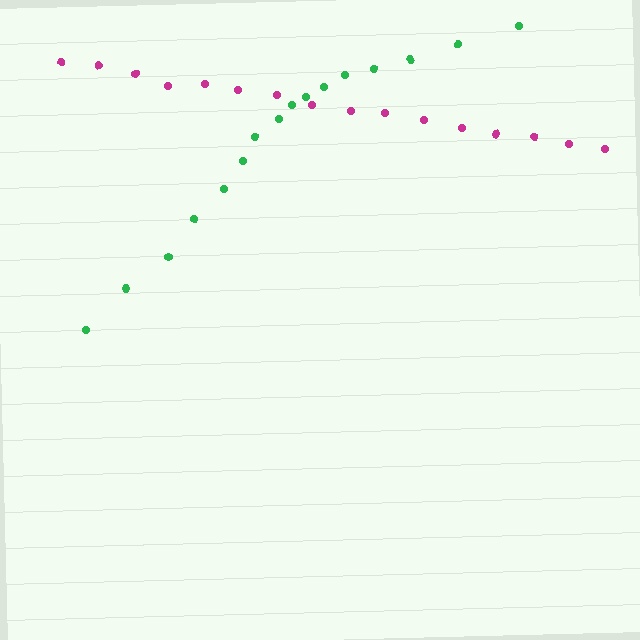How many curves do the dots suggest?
There are 2 distinct paths.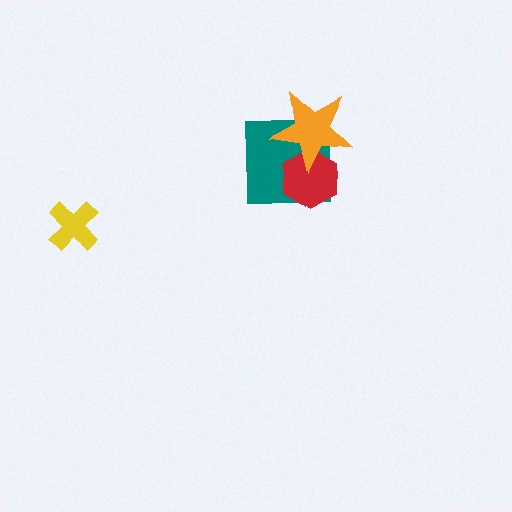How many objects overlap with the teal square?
2 objects overlap with the teal square.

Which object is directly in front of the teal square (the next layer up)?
The red hexagon is directly in front of the teal square.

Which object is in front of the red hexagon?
The orange star is in front of the red hexagon.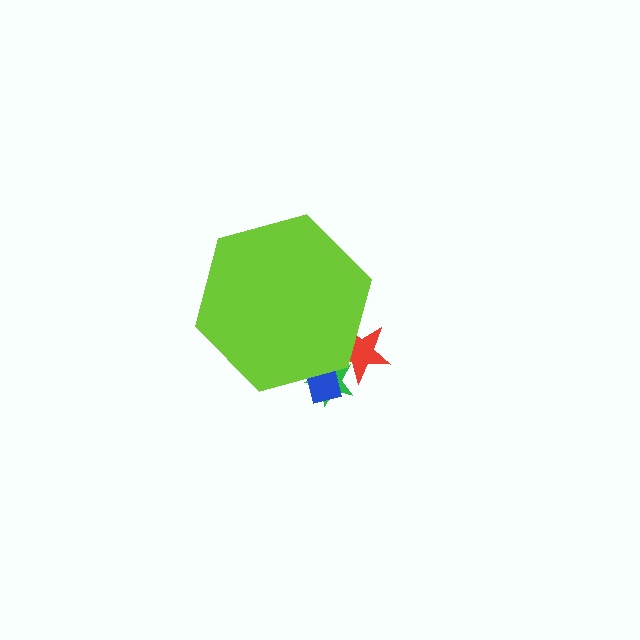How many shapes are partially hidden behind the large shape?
3 shapes are partially hidden.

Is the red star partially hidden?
Yes, the red star is partially hidden behind the lime hexagon.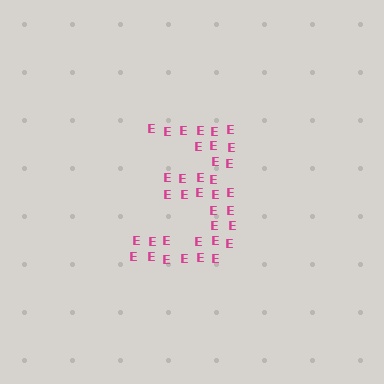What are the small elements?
The small elements are letter E's.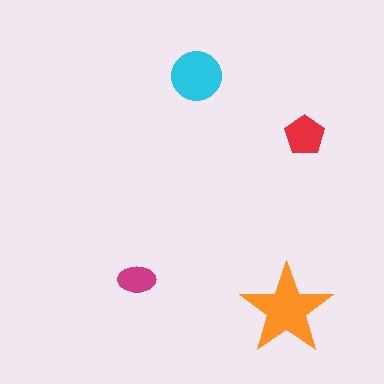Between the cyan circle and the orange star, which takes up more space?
The orange star.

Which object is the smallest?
The magenta ellipse.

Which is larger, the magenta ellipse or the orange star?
The orange star.